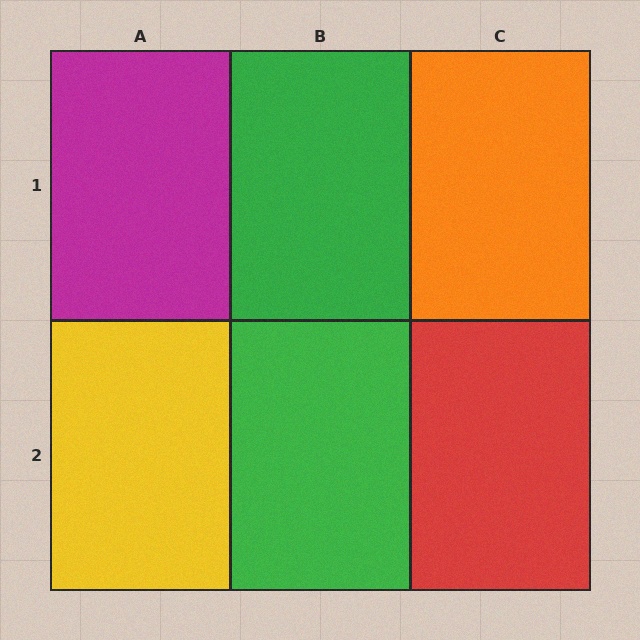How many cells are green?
2 cells are green.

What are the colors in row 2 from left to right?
Yellow, green, red.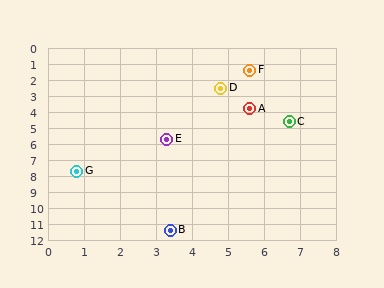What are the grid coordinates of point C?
Point C is at approximately (6.7, 4.6).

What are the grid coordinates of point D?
Point D is at approximately (4.8, 2.5).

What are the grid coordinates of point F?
Point F is at approximately (5.6, 1.4).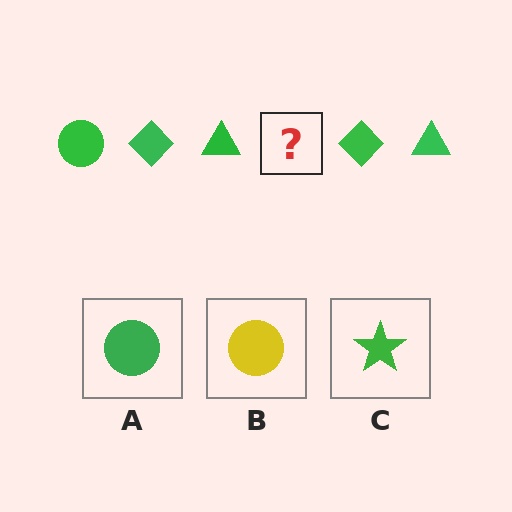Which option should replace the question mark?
Option A.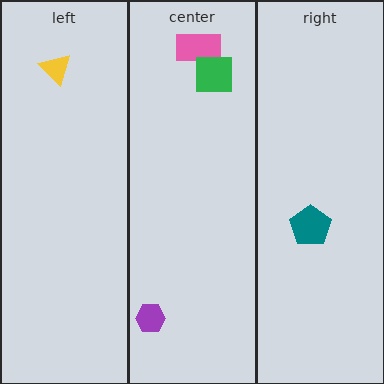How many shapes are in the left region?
1.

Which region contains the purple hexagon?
The center region.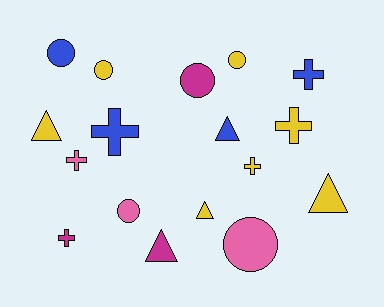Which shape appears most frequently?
Cross, with 6 objects.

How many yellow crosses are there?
There are 2 yellow crosses.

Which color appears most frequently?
Yellow, with 7 objects.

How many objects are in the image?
There are 17 objects.